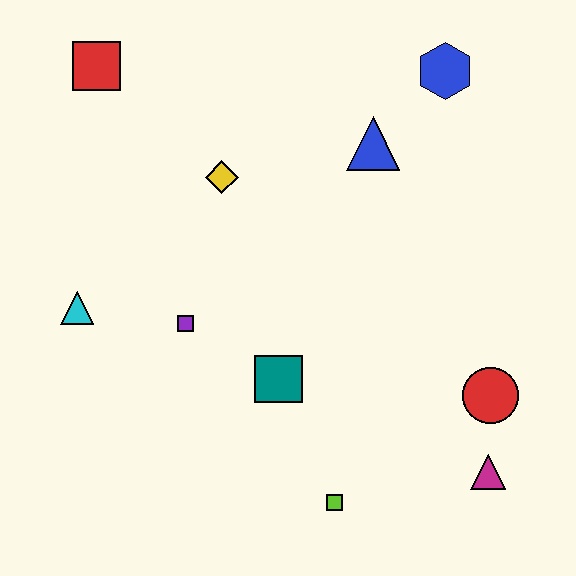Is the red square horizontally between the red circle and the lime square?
No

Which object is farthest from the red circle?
The red square is farthest from the red circle.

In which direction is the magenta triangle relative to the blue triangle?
The magenta triangle is below the blue triangle.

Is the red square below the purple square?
No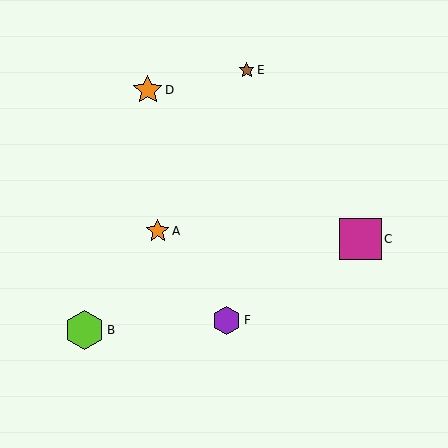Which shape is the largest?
The magenta square (labeled C) is the largest.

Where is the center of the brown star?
The center of the brown star is at (247, 70).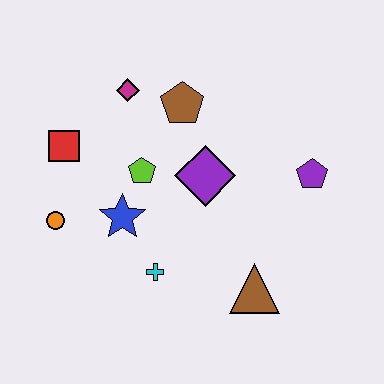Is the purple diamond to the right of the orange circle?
Yes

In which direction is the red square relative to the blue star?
The red square is above the blue star.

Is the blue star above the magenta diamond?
No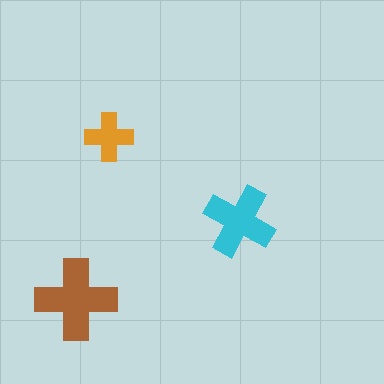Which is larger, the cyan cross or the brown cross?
The brown one.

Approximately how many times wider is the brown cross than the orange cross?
About 1.5 times wider.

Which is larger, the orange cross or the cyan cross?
The cyan one.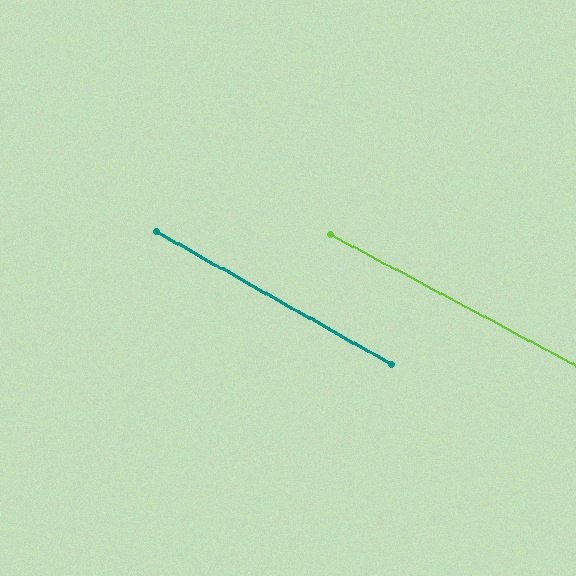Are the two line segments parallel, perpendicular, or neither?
Parallel — their directions differ by only 1.4°.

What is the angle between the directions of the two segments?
Approximately 1 degree.